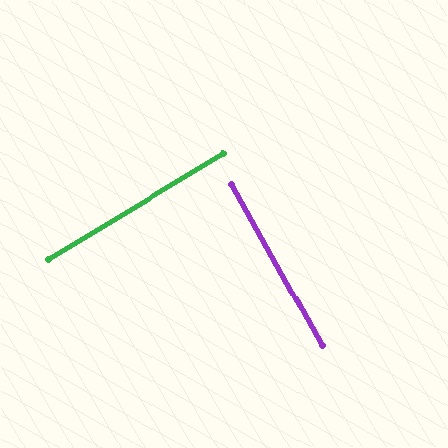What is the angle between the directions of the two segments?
Approximately 88 degrees.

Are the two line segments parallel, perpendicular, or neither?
Perpendicular — they meet at approximately 88°.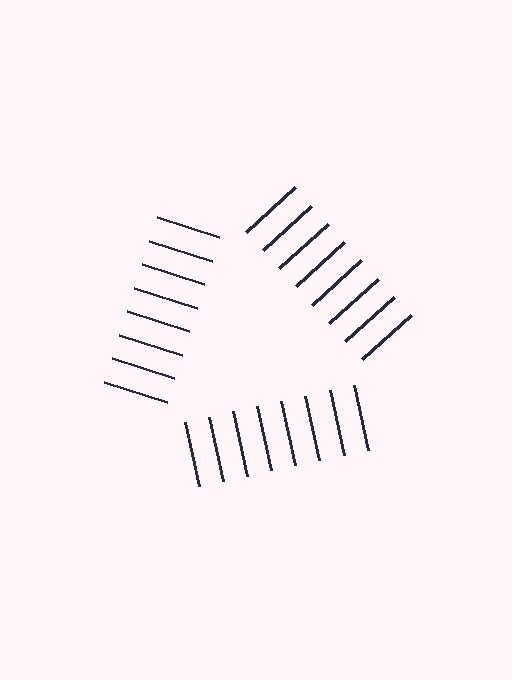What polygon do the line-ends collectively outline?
An illusory triangle — the line segments terminate on its edges but no continuous stroke is drawn.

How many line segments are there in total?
24 — 8 along each of the 3 edges.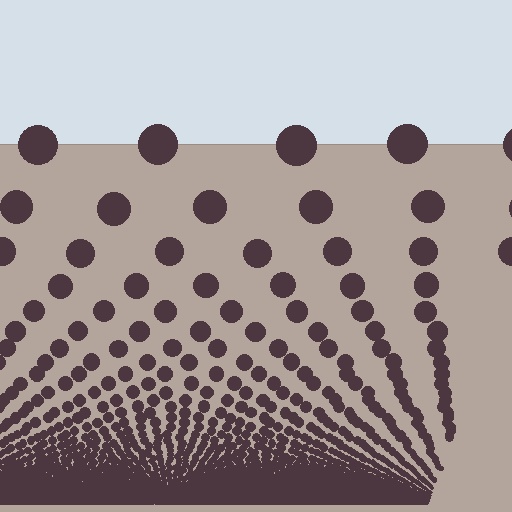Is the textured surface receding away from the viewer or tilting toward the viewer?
The surface appears to tilt toward the viewer. Texture elements get larger and sparser toward the top.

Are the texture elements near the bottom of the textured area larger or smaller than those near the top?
Smaller. The gradient is inverted — elements near the bottom are smaller and denser.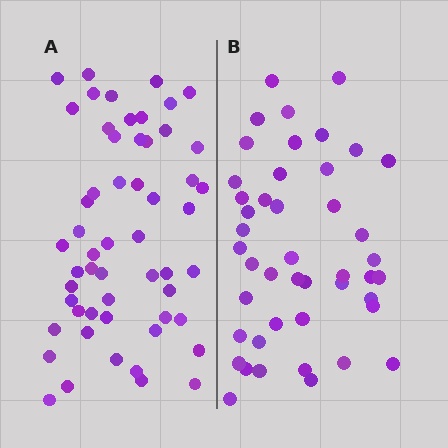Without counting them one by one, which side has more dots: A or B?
Region A (the left region) has more dots.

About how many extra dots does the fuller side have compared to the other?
Region A has roughly 10 or so more dots than region B.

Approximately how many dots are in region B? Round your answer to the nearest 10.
About 40 dots. (The exact count is 45, which rounds to 40.)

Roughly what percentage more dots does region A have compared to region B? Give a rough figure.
About 20% more.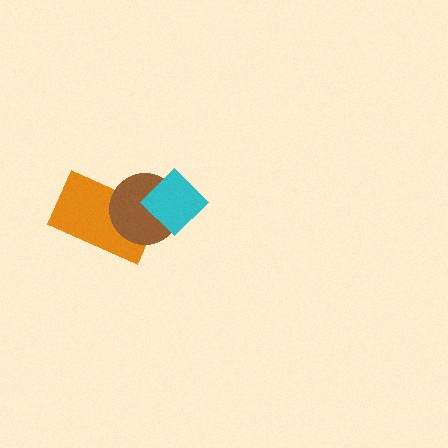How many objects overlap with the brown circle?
2 objects overlap with the brown circle.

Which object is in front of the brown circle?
The cyan diamond is in front of the brown circle.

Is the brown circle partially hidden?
Yes, it is partially covered by another shape.